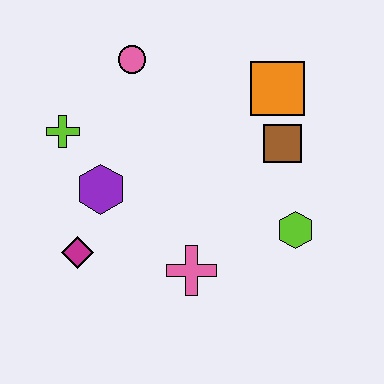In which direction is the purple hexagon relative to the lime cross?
The purple hexagon is below the lime cross.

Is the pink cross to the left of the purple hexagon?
No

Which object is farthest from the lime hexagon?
The lime cross is farthest from the lime hexagon.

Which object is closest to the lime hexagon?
The brown square is closest to the lime hexagon.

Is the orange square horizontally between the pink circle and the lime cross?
No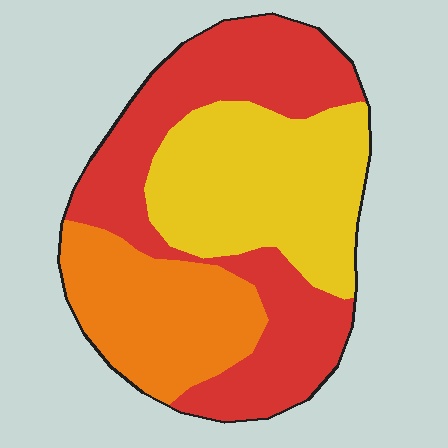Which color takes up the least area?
Orange, at roughly 25%.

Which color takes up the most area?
Red, at roughly 45%.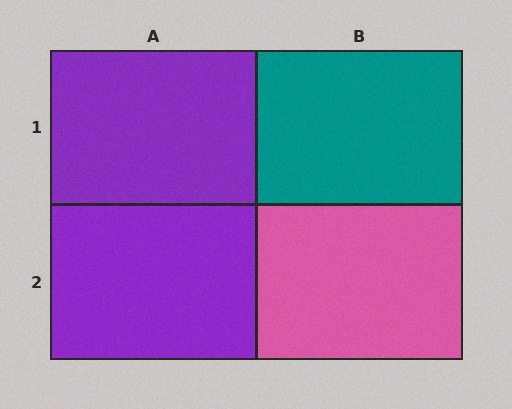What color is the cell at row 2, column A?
Purple.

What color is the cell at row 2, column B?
Pink.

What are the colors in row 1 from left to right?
Purple, teal.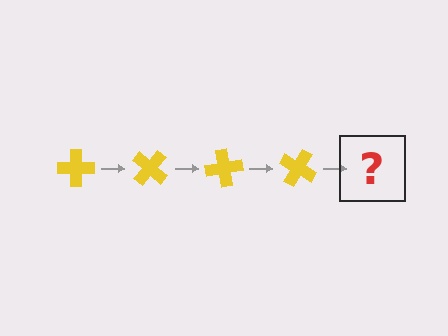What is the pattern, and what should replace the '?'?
The pattern is that the cross rotates 40 degrees each step. The '?' should be a yellow cross rotated 160 degrees.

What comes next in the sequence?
The next element should be a yellow cross rotated 160 degrees.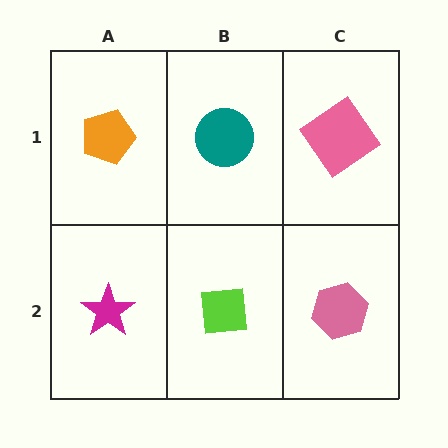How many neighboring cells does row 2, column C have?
2.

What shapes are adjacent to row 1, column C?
A pink hexagon (row 2, column C), a teal circle (row 1, column B).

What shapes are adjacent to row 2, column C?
A pink diamond (row 1, column C), a lime square (row 2, column B).